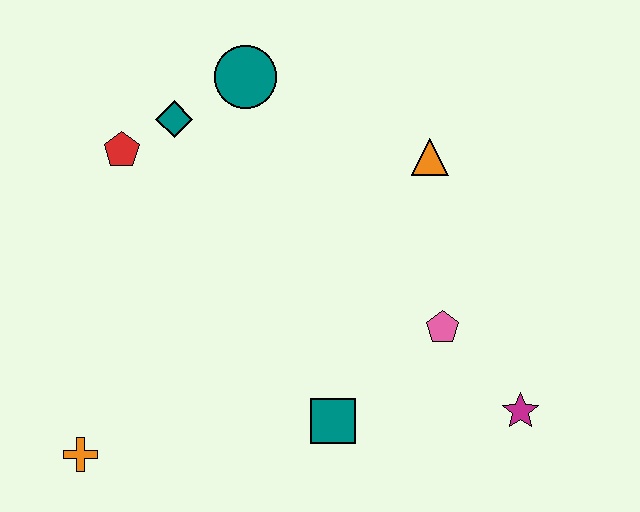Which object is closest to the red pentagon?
The teal diamond is closest to the red pentagon.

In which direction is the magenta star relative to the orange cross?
The magenta star is to the right of the orange cross.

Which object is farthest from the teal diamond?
The magenta star is farthest from the teal diamond.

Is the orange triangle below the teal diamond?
Yes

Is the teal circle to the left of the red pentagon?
No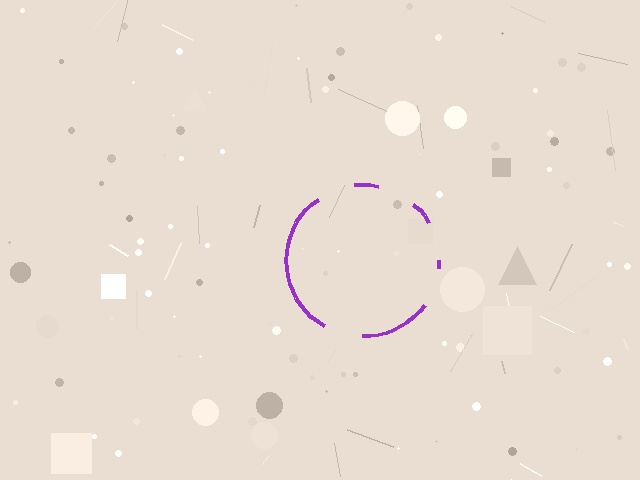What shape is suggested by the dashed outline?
The dashed outline suggests a circle.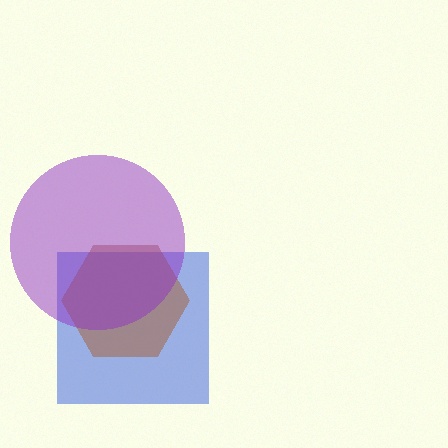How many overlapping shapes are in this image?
There are 3 overlapping shapes in the image.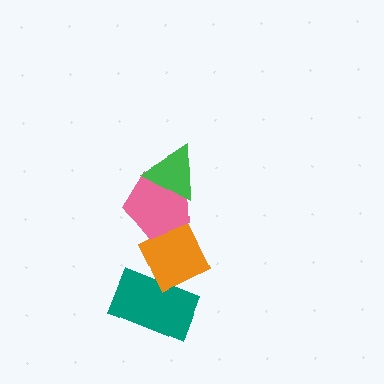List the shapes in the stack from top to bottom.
From top to bottom: the green triangle, the pink pentagon, the orange diamond, the teal rectangle.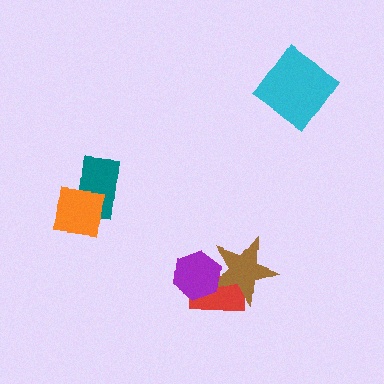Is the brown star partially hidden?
Yes, it is partially covered by another shape.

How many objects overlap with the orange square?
1 object overlaps with the orange square.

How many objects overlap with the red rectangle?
2 objects overlap with the red rectangle.